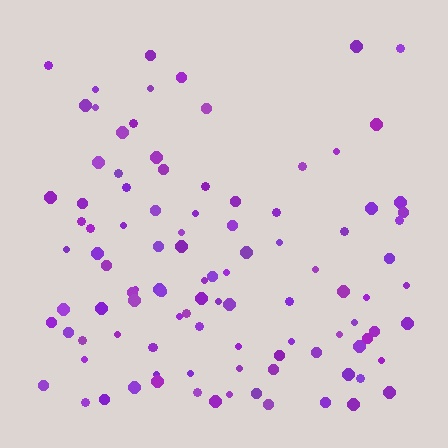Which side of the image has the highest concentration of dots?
The bottom.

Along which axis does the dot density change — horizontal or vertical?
Vertical.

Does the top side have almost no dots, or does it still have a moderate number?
Still a moderate number, just noticeably fewer than the bottom.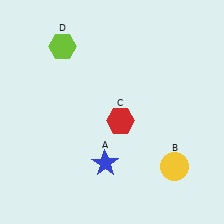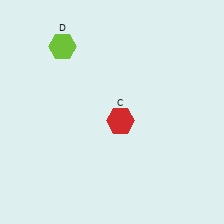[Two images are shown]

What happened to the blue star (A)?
The blue star (A) was removed in Image 2. It was in the bottom-left area of Image 1.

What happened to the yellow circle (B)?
The yellow circle (B) was removed in Image 2. It was in the bottom-right area of Image 1.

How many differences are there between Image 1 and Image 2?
There are 2 differences between the two images.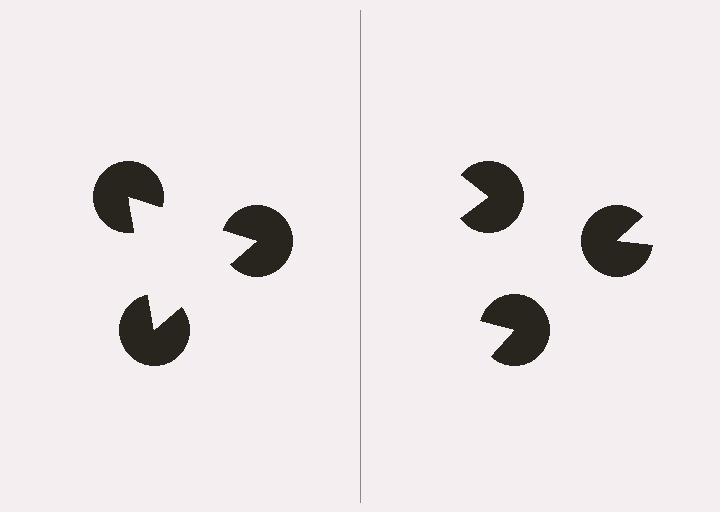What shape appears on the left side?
An illusory triangle.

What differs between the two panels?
The pac-man discs are positioned identically on both sides; only the wedge orientations differ. On the left they align to a triangle; on the right they are misaligned.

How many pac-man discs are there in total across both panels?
6 — 3 on each side.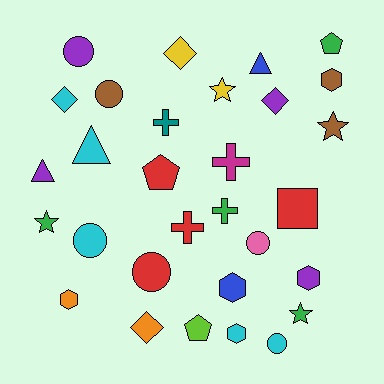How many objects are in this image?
There are 30 objects.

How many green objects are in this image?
There are 4 green objects.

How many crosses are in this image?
There are 4 crosses.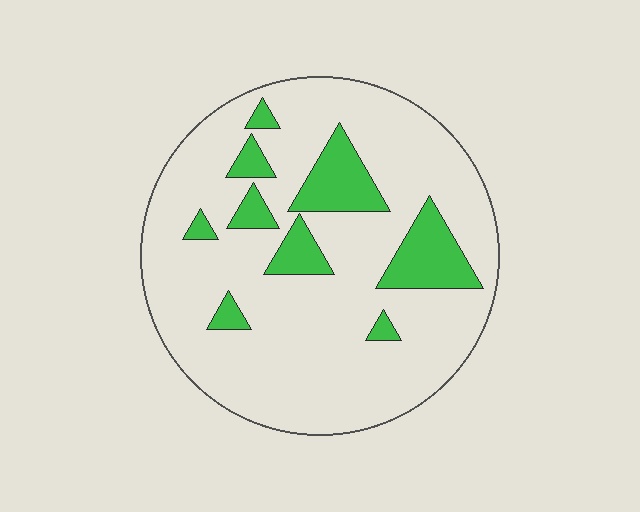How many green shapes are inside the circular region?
9.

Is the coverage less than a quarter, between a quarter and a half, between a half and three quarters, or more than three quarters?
Less than a quarter.